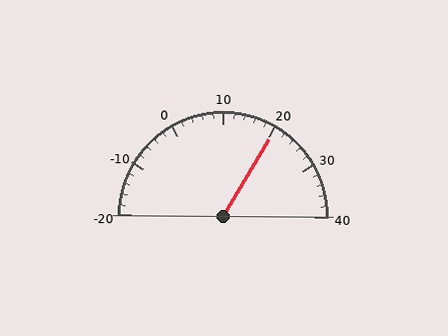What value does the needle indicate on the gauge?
The needle indicates approximately 20.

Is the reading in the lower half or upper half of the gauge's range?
The reading is in the upper half of the range (-20 to 40).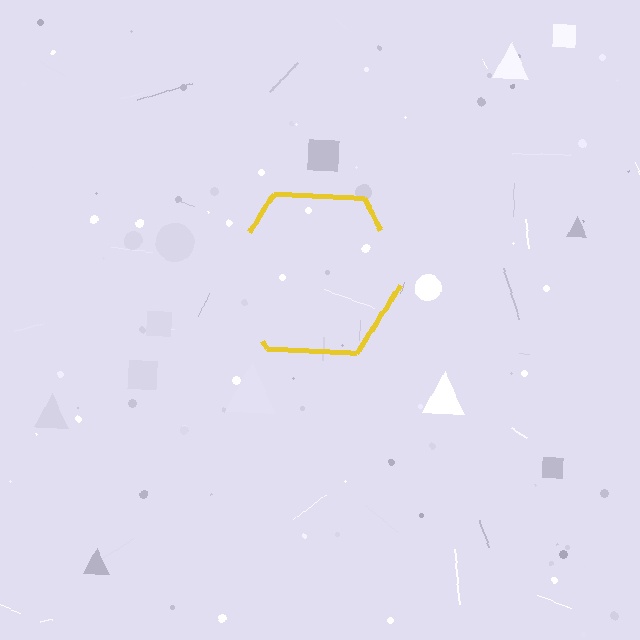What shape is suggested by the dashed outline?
The dashed outline suggests a hexagon.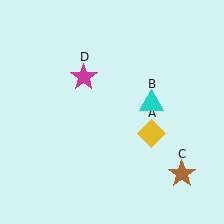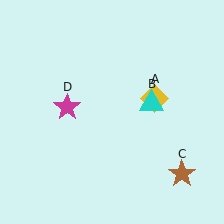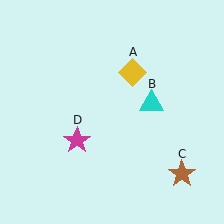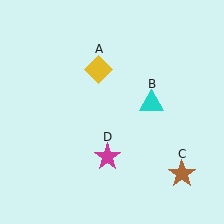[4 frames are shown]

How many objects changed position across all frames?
2 objects changed position: yellow diamond (object A), magenta star (object D).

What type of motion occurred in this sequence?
The yellow diamond (object A), magenta star (object D) rotated counterclockwise around the center of the scene.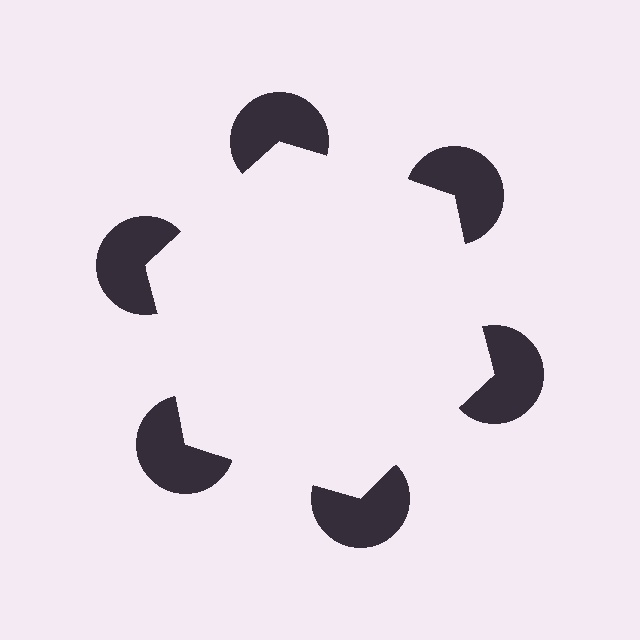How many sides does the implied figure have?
6 sides.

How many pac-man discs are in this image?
There are 6 — one at each vertex of the illusory hexagon.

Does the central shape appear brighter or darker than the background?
It typically appears slightly brighter than the background, even though no actual brightness change is drawn.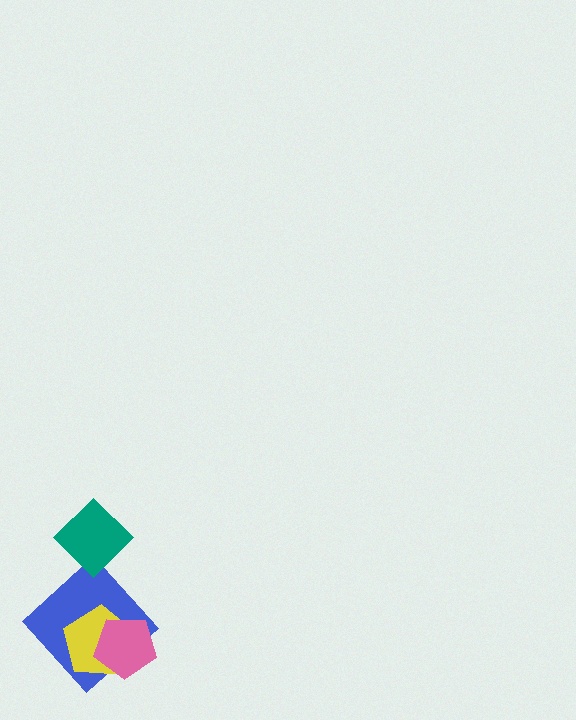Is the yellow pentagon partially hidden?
Yes, it is partially covered by another shape.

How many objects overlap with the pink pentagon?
2 objects overlap with the pink pentagon.